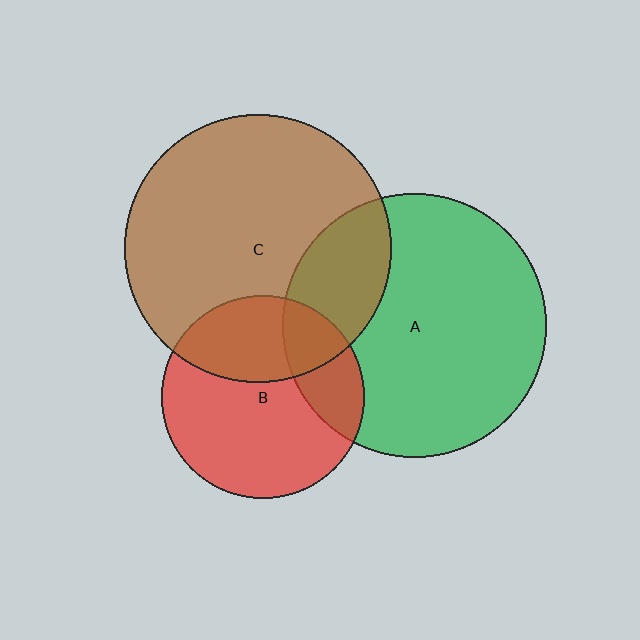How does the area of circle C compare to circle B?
Approximately 1.7 times.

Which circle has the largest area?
Circle C (brown).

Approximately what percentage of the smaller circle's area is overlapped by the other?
Approximately 25%.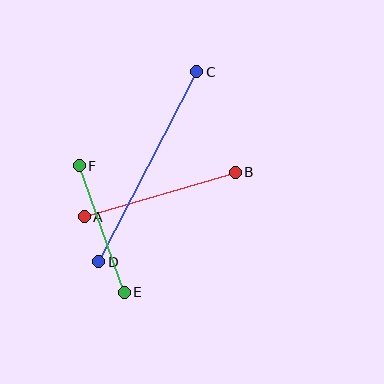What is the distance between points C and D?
The distance is approximately 214 pixels.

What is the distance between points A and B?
The distance is approximately 158 pixels.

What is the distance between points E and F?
The distance is approximately 134 pixels.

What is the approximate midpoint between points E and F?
The midpoint is at approximately (102, 229) pixels.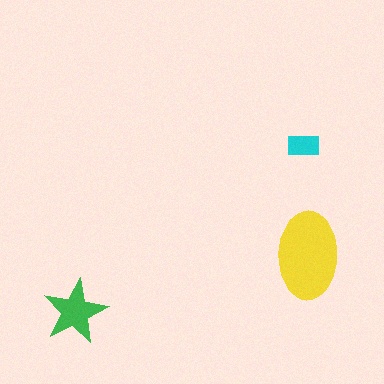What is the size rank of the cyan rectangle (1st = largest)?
3rd.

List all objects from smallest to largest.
The cyan rectangle, the green star, the yellow ellipse.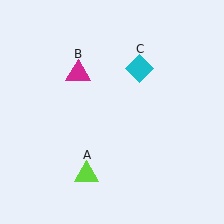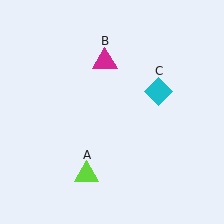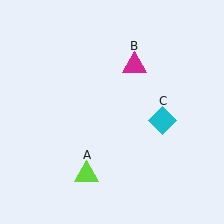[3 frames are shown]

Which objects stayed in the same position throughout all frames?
Lime triangle (object A) remained stationary.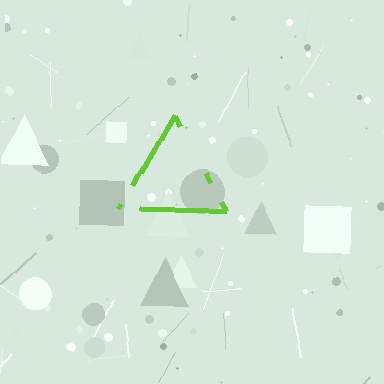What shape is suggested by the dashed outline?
The dashed outline suggests a triangle.